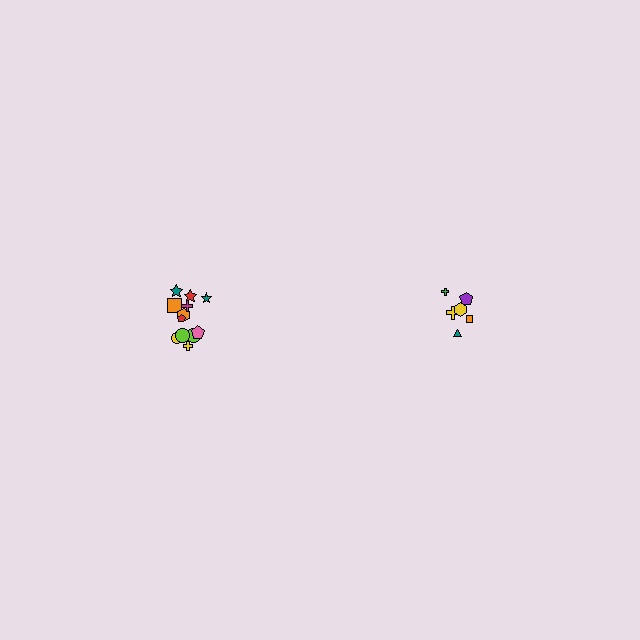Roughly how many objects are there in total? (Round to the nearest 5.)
Roughly 20 objects in total.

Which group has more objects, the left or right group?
The left group.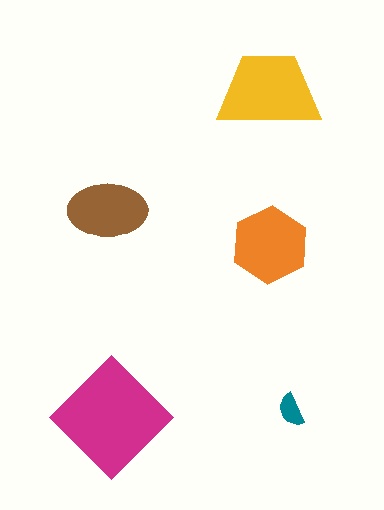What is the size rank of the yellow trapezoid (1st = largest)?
2nd.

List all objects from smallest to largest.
The teal semicircle, the brown ellipse, the orange hexagon, the yellow trapezoid, the magenta diamond.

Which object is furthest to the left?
The brown ellipse is leftmost.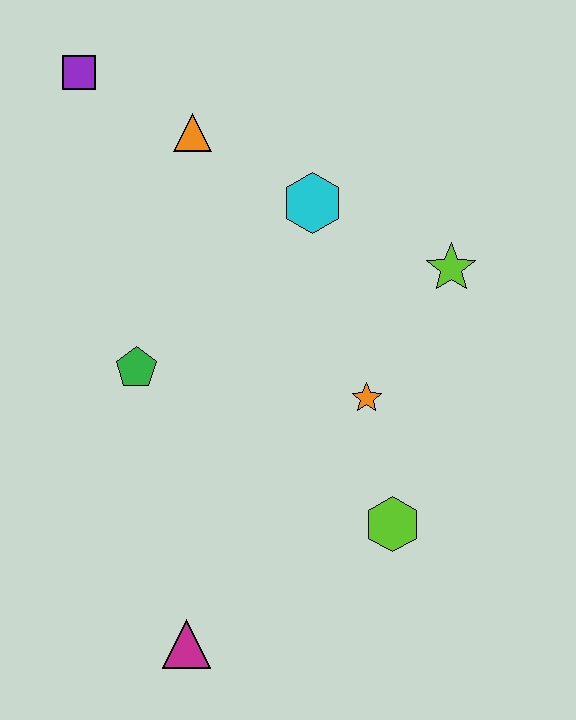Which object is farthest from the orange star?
The purple square is farthest from the orange star.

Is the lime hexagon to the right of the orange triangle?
Yes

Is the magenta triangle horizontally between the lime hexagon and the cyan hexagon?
No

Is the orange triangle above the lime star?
Yes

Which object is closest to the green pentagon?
The orange star is closest to the green pentagon.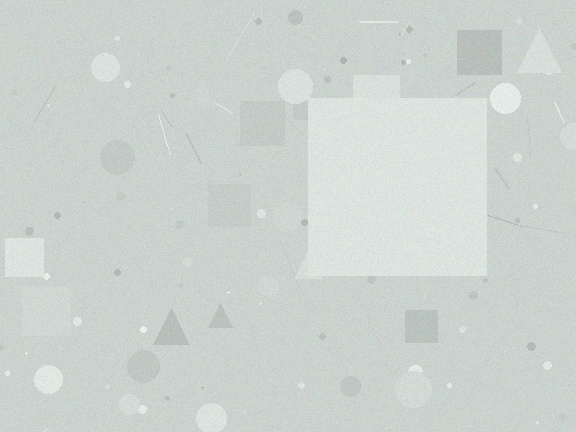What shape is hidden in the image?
A square is hidden in the image.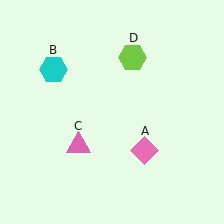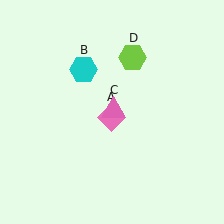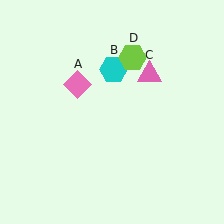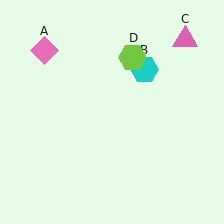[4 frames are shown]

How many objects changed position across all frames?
3 objects changed position: pink diamond (object A), cyan hexagon (object B), pink triangle (object C).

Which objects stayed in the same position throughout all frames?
Lime hexagon (object D) remained stationary.